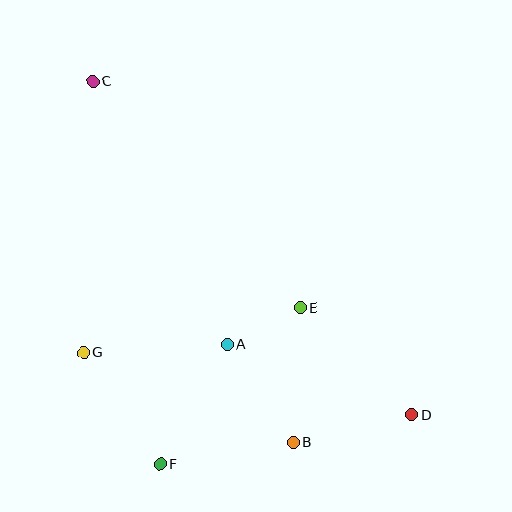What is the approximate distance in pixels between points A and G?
The distance between A and G is approximately 144 pixels.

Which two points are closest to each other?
Points A and E are closest to each other.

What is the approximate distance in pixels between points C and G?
The distance between C and G is approximately 271 pixels.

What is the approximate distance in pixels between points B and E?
The distance between B and E is approximately 135 pixels.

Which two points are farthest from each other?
Points C and D are farthest from each other.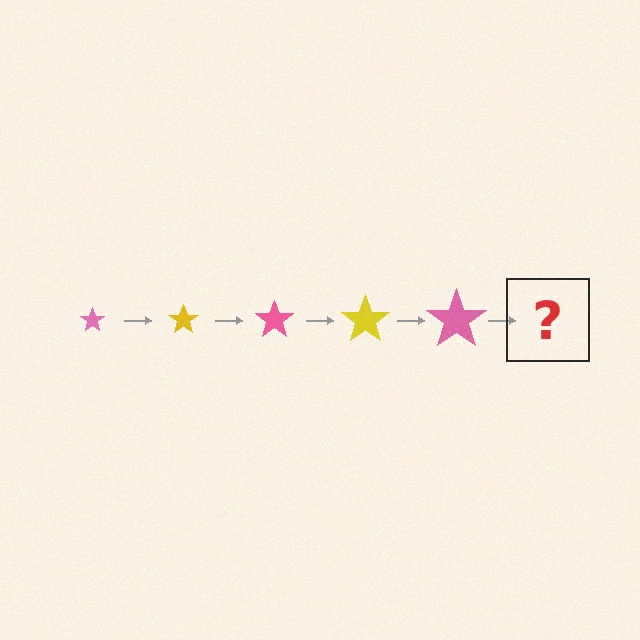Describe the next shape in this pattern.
It should be a yellow star, larger than the previous one.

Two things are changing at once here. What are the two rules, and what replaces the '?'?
The two rules are that the star grows larger each step and the color cycles through pink and yellow. The '?' should be a yellow star, larger than the previous one.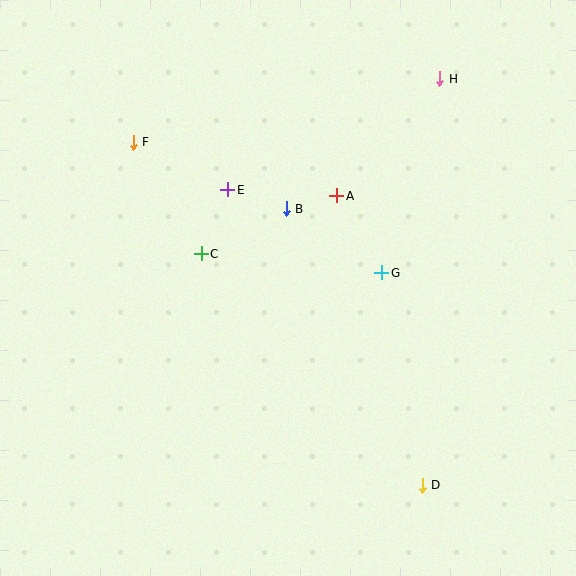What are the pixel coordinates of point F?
Point F is at (133, 142).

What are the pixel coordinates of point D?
Point D is at (422, 485).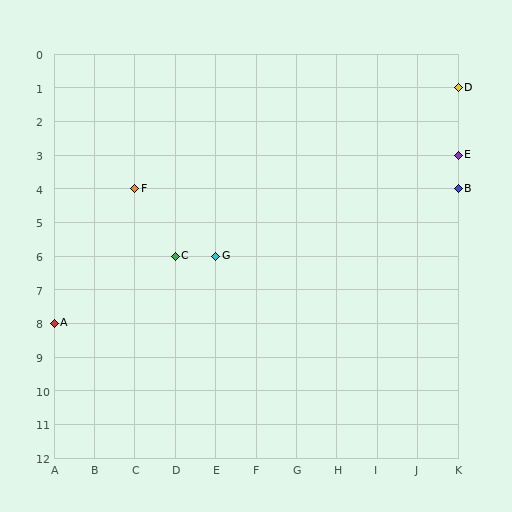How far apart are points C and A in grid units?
Points C and A are 3 columns and 2 rows apart (about 3.6 grid units diagonally).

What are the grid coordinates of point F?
Point F is at grid coordinates (C, 4).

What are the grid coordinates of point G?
Point G is at grid coordinates (E, 6).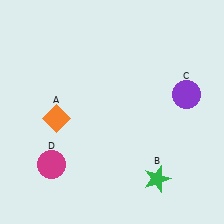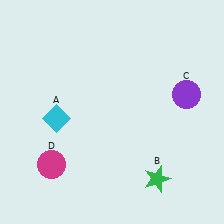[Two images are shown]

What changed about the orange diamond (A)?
In Image 1, A is orange. In Image 2, it changed to cyan.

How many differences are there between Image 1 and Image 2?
There is 1 difference between the two images.